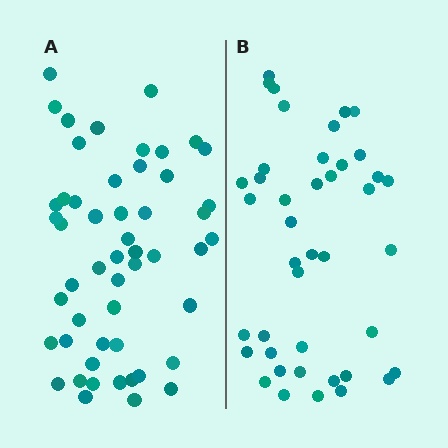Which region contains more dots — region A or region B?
Region A (the left region) has more dots.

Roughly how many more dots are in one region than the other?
Region A has roughly 10 or so more dots than region B.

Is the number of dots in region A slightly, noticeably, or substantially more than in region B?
Region A has only slightly more — the two regions are fairly close. The ratio is roughly 1.2 to 1.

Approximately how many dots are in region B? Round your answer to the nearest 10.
About 40 dots. (The exact count is 42, which rounds to 40.)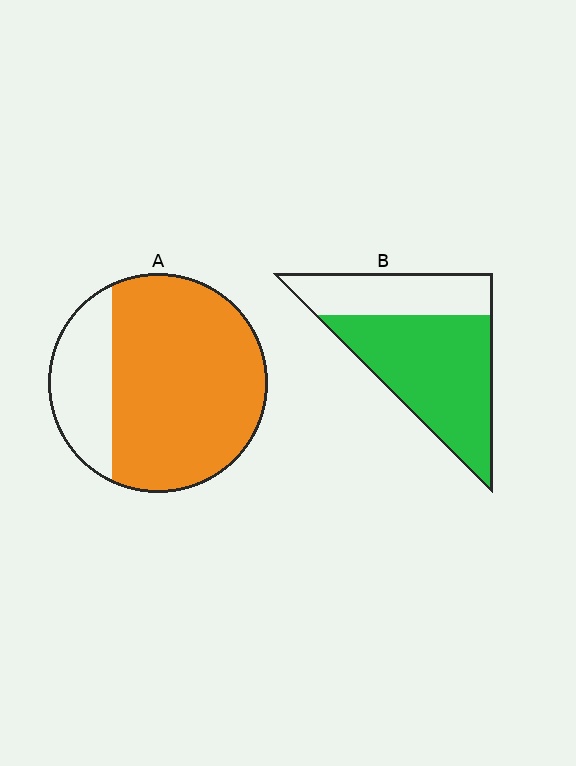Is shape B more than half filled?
Yes.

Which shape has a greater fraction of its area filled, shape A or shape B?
Shape A.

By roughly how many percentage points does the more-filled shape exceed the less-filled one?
By roughly 10 percentage points (A over B).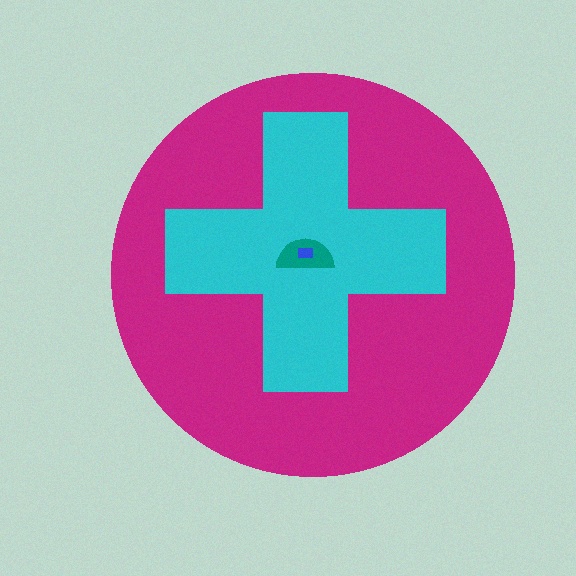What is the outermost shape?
The magenta circle.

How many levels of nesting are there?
4.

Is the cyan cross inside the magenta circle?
Yes.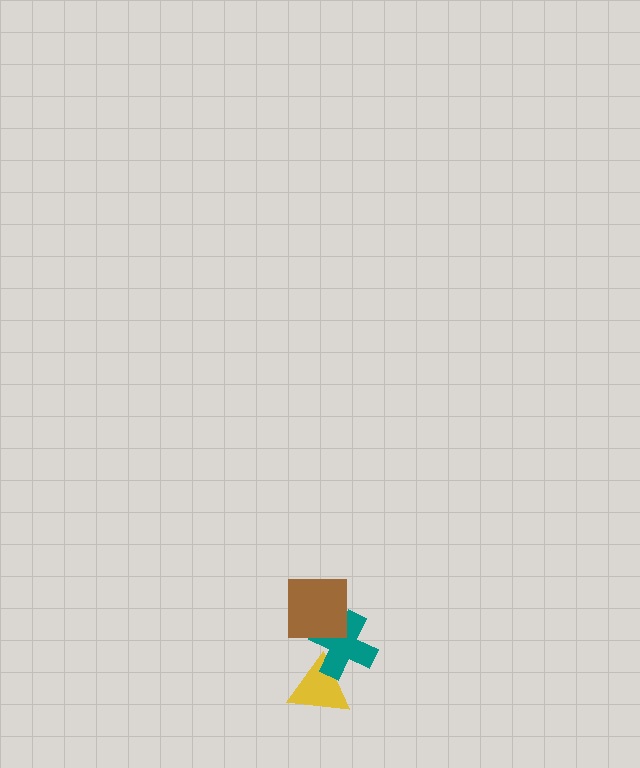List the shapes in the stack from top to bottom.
From top to bottom: the brown square, the teal cross, the yellow triangle.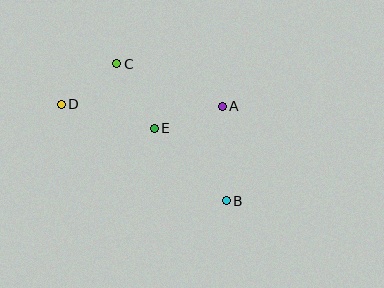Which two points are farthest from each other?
Points B and D are farthest from each other.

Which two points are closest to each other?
Points C and D are closest to each other.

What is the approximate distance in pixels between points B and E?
The distance between B and E is approximately 102 pixels.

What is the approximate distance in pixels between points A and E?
The distance between A and E is approximately 71 pixels.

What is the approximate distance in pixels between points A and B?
The distance between A and B is approximately 94 pixels.